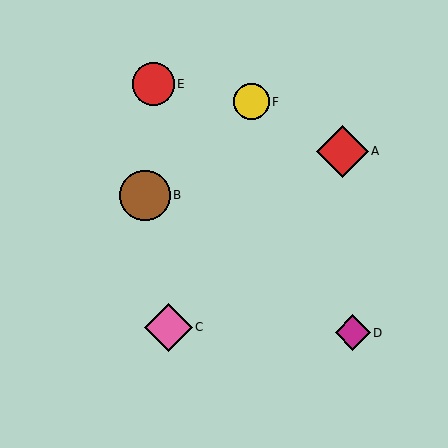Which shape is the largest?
The red diamond (labeled A) is the largest.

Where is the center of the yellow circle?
The center of the yellow circle is at (251, 102).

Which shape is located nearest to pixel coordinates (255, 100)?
The yellow circle (labeled F) at (251, 102) is nearest to that location.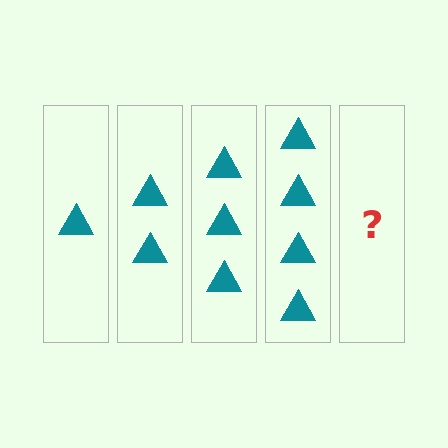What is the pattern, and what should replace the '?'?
The pattern is that each step adds one more triangle. The '?' should be 5 triangles.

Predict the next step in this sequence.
The next step is 5 triangles.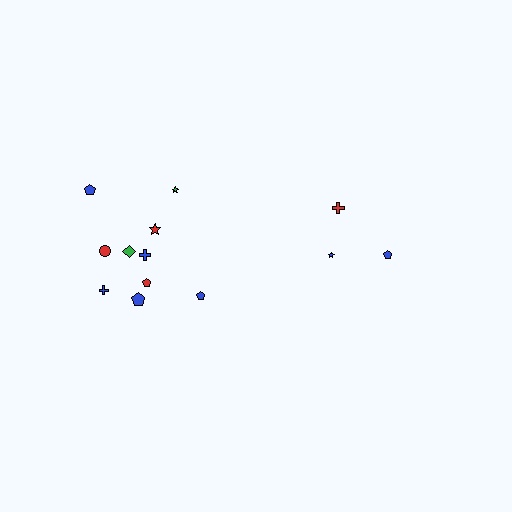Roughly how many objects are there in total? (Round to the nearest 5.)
Roughly 15 objects in total.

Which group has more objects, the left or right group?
The left group.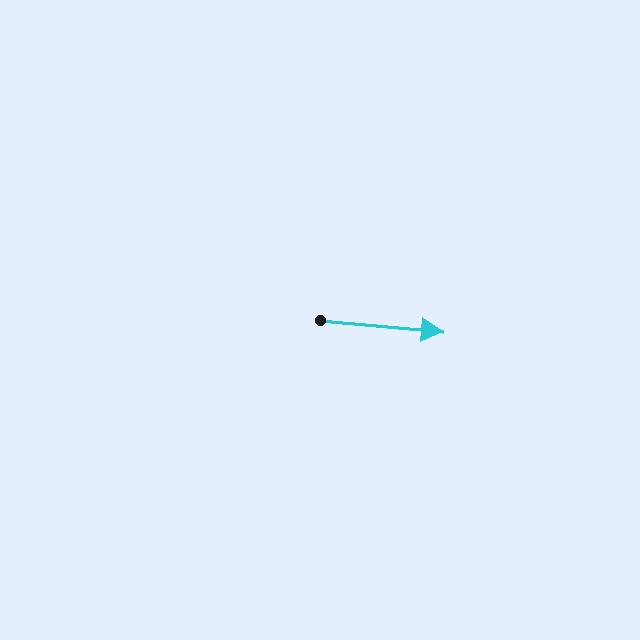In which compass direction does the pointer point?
East.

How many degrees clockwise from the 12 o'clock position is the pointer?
Approximately 95 degrees.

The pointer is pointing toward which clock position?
Roughly 3 o'clock.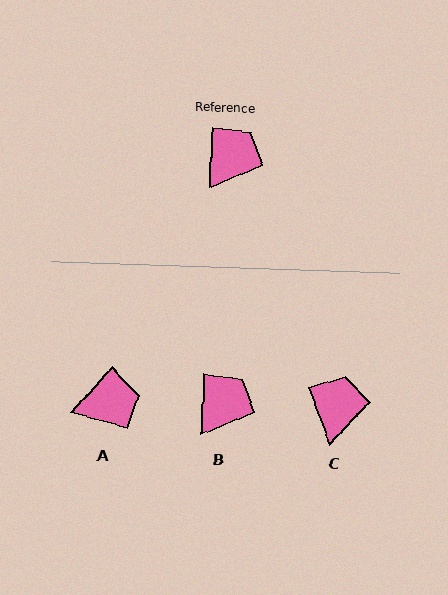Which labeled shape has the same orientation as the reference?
B.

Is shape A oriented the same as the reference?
No, it is off by about 39 degrees.